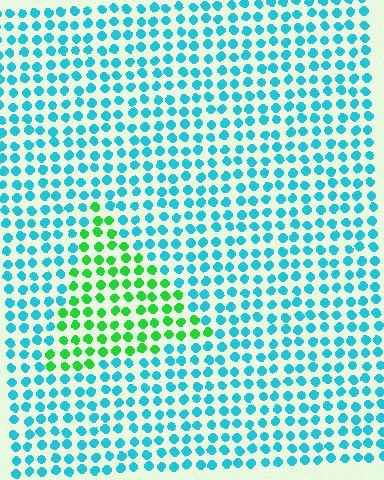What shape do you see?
I see a triangle.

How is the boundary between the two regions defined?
The boundary is defined purely by a slight shift in hue (about 59 degrees). Spacing, size, and orientation are identical on both sides.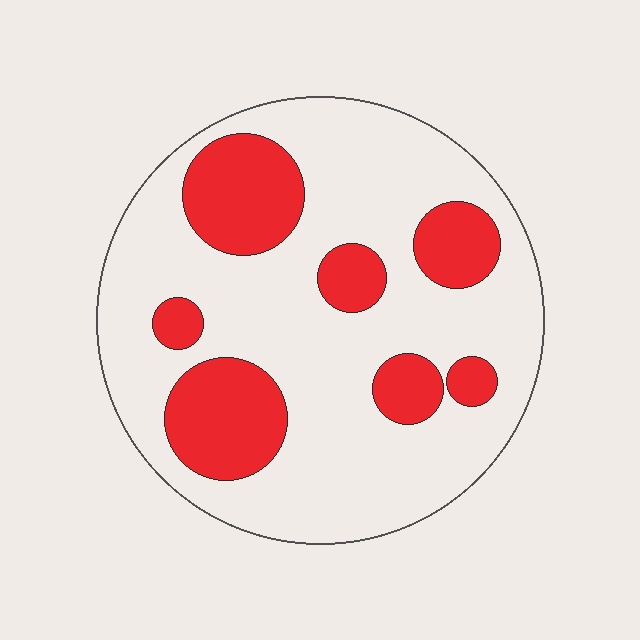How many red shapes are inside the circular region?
7.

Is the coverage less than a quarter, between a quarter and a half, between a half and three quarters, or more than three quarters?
Between a quarter and a half.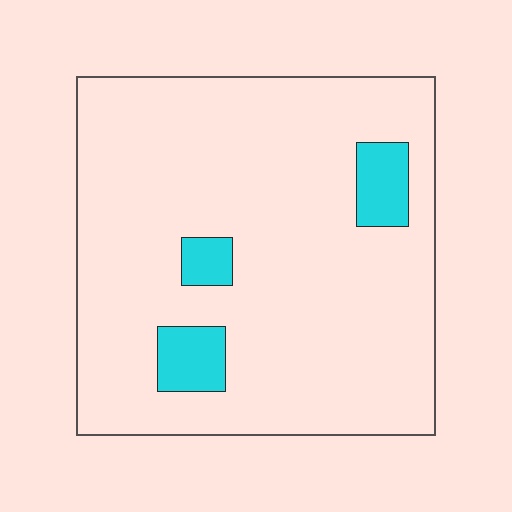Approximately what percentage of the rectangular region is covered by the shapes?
Approximately 10%.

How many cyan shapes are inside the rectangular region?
3.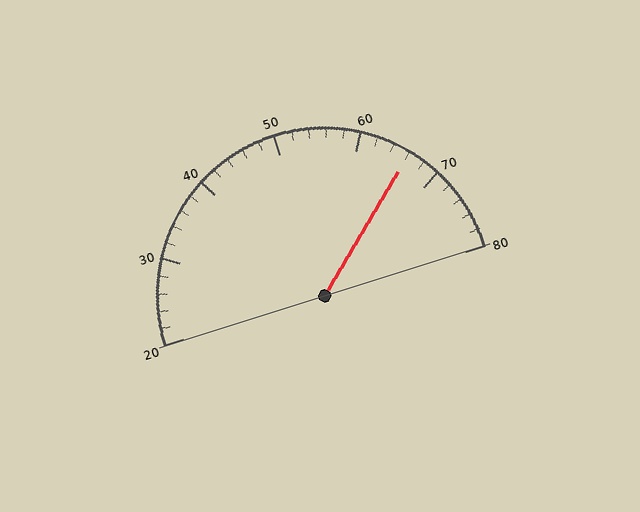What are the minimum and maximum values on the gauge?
The gauge ranges from 20 to 80.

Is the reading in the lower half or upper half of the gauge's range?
The reading is in the upper half of the range (20 to 80).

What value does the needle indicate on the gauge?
The needle indicates approximately 66.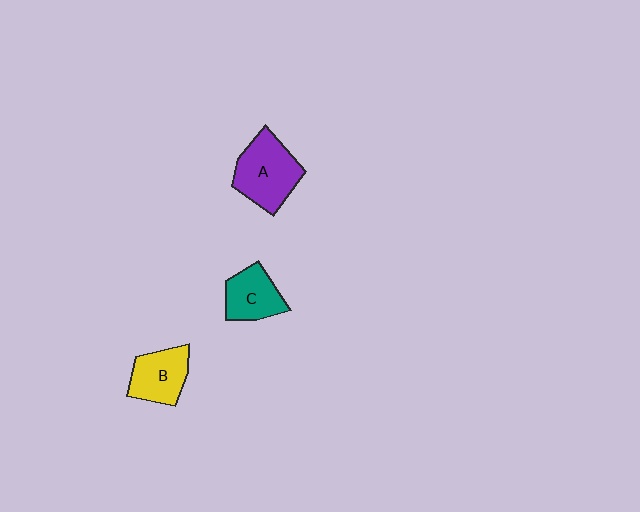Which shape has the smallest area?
Shape C (teal).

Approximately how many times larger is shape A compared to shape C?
Approximately 1.5 times.